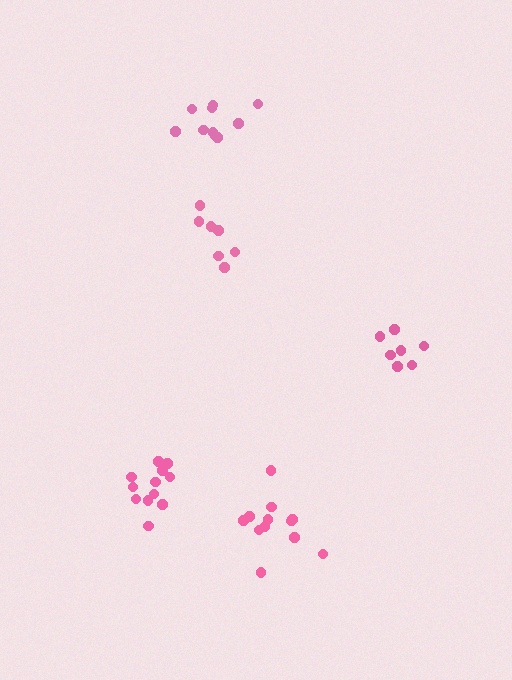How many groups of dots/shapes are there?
There are 5 groups.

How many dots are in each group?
Group 1: 10 dots, Group 2: 12 dots, Group 3: 7 dots, Group 4: 12 dots, Group 5: 7 dots (48 total).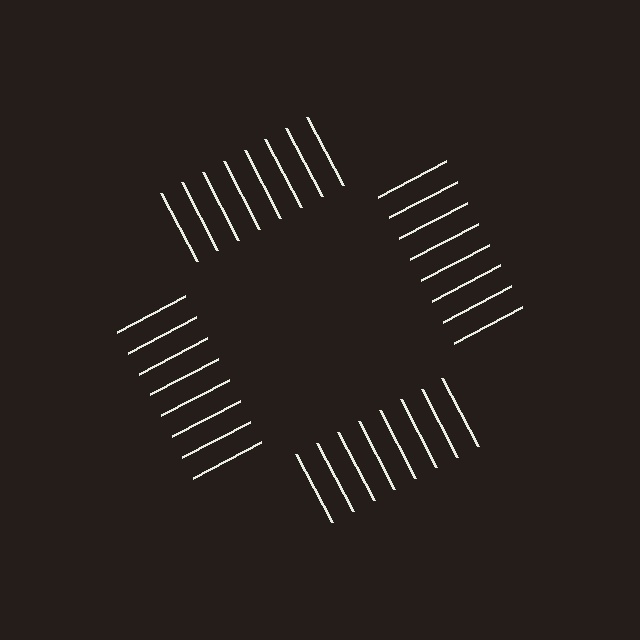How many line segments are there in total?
32 — 8 along each of the 4 edges.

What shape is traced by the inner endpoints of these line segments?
An illusory square — the line segments terminate on its edges but no continuous stroke is drawn.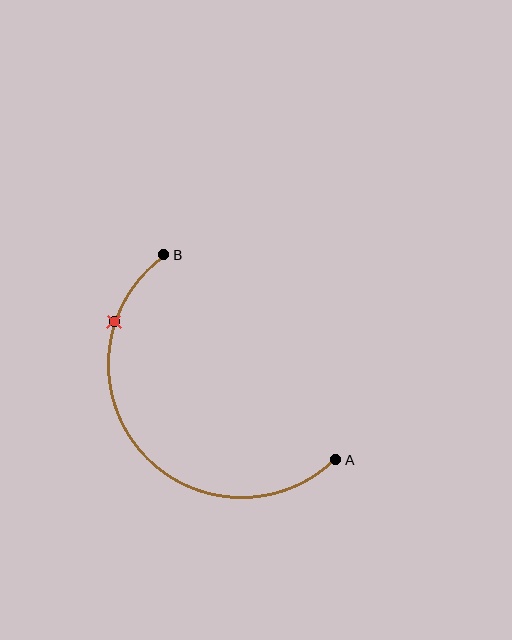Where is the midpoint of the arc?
The arc midpoint is the point on the curve farthest from the straight line joining A and B. It sits below and to the left of that line.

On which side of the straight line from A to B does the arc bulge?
The arc bulges below and to the left of the straight line connecting A and B.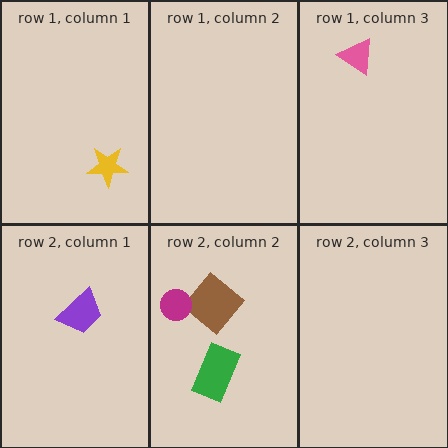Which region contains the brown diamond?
The row 2, column 2 region.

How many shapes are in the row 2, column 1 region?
1.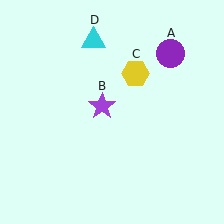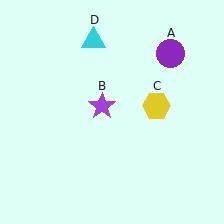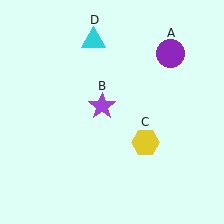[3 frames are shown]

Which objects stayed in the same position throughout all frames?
Purple circle (object A) and purple star (object B) and cyan triangle (object D) remained stationary.